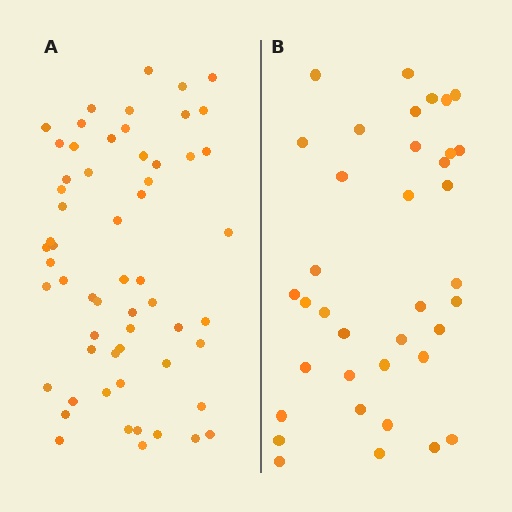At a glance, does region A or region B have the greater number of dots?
Region A (the left region) has more dots.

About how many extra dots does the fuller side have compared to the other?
Region A has approximately 20 more dots than region B.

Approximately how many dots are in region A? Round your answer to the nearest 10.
About 60 dots. (The exact count is 59, which rounds to 60.)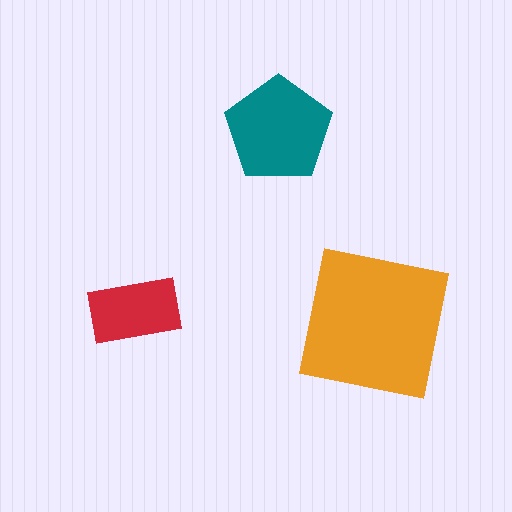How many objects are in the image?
There are 3 objects in the image.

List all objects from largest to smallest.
The orange square, the teal pentagon, the red rectangle.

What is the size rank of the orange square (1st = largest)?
1st.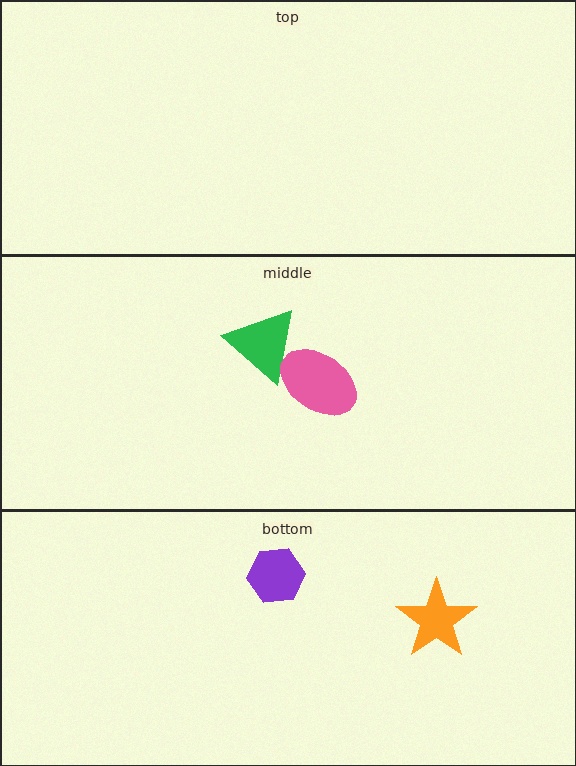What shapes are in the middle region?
The green triangle, the pink ellipse.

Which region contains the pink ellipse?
The middle region.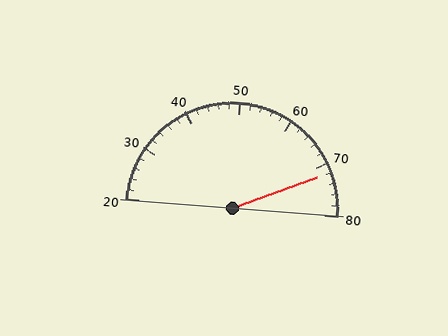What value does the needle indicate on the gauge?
The needle indicates approximately 72.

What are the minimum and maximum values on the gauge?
The gauge ranges from 20 to 80.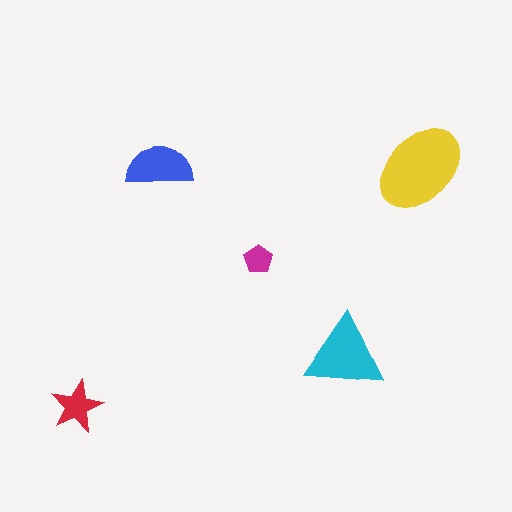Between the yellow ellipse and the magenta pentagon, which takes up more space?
The yellow ellipse.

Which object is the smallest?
The magenta pentagon.